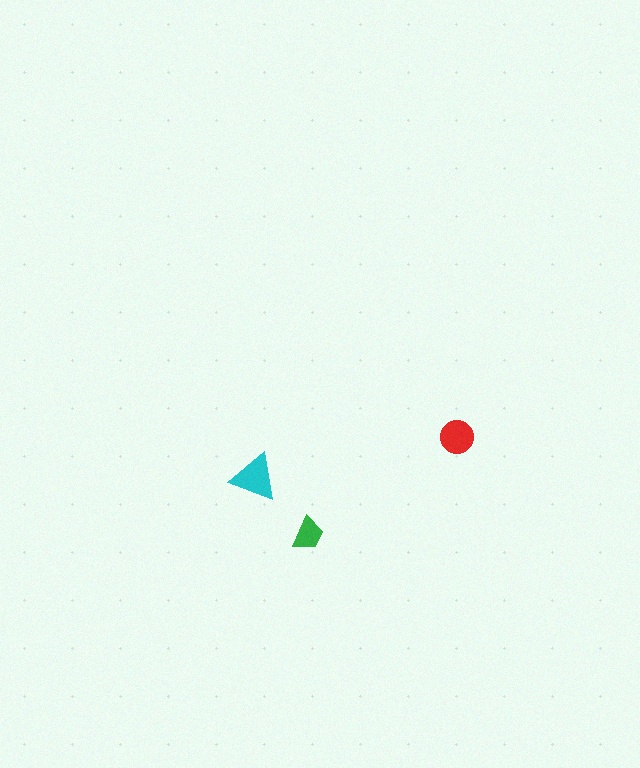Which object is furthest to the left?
The cyan triangle is leftmost.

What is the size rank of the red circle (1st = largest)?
2nd.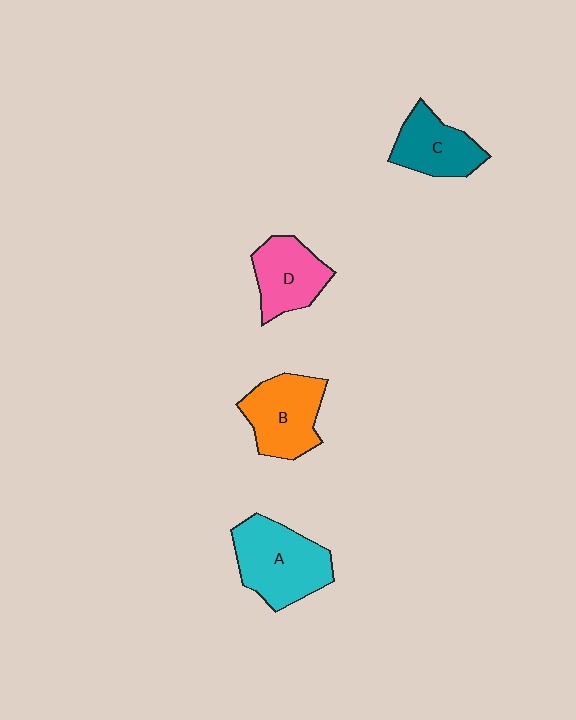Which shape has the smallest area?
Shape C (teal).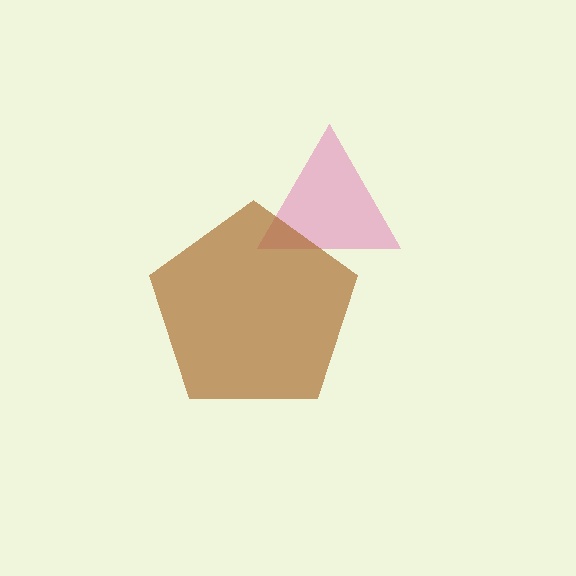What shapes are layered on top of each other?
The layered shapes are: a pink triangle, a brown pentagon.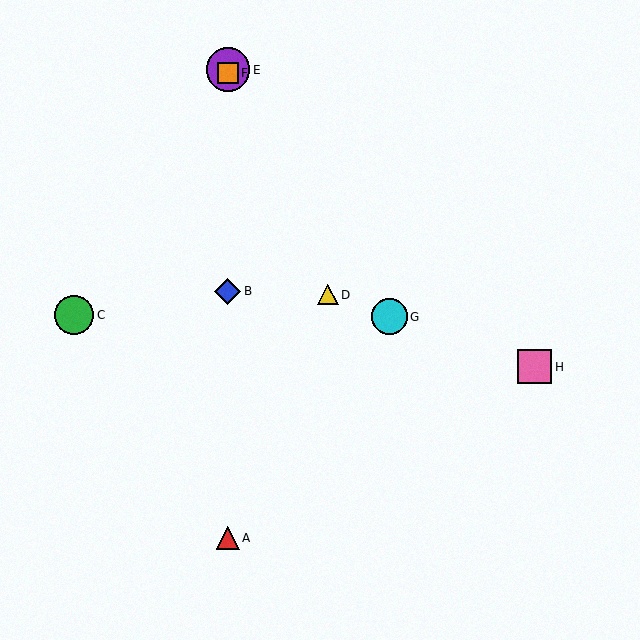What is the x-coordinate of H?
Object H is at x≈535.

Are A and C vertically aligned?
No, A is at x≈228 and C is at x≈74.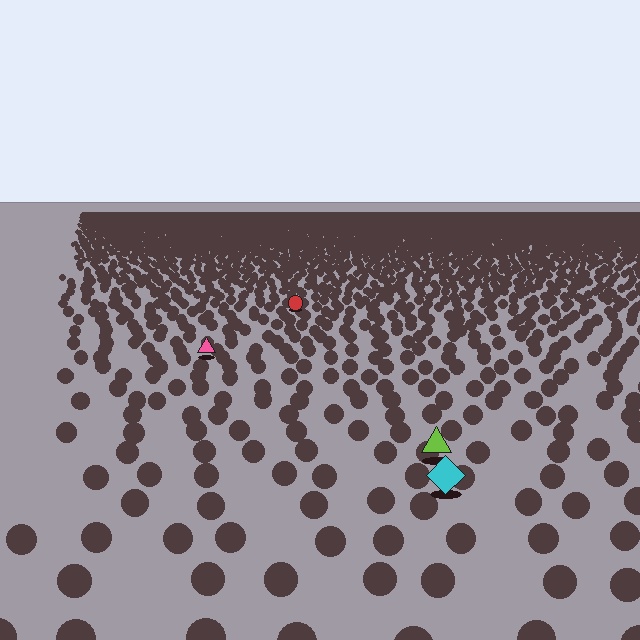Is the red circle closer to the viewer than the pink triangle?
No. The pink triangle is closer — you can tell from the texture gradient: the ground texture is coarser near it.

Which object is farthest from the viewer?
The red circle is farthest from the viewer. It appears smaller and the ground texture around it is denser.